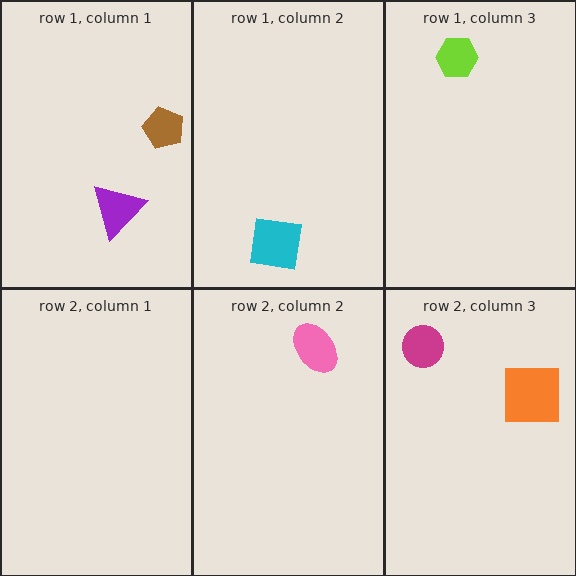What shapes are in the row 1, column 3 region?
The lime hexagon.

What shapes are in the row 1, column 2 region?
The cyan square.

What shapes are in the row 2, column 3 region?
The orange square, the magenta circle.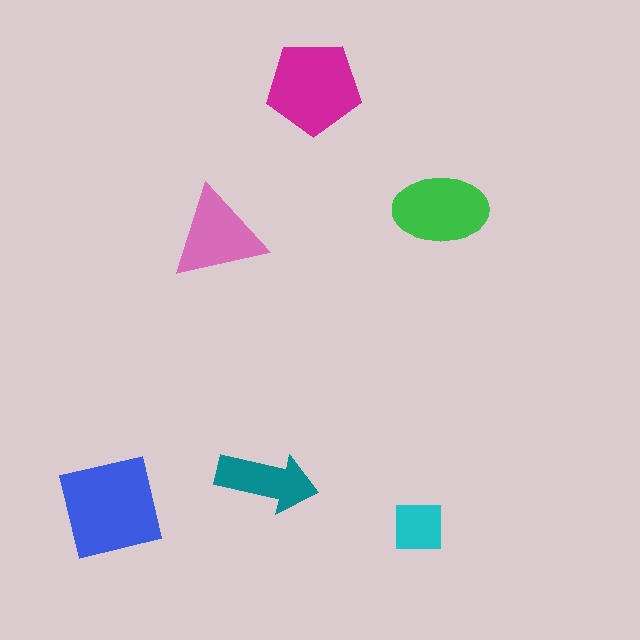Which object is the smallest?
The cyan square.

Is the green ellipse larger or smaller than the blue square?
Smaller.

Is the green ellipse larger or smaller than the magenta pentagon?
Smaller.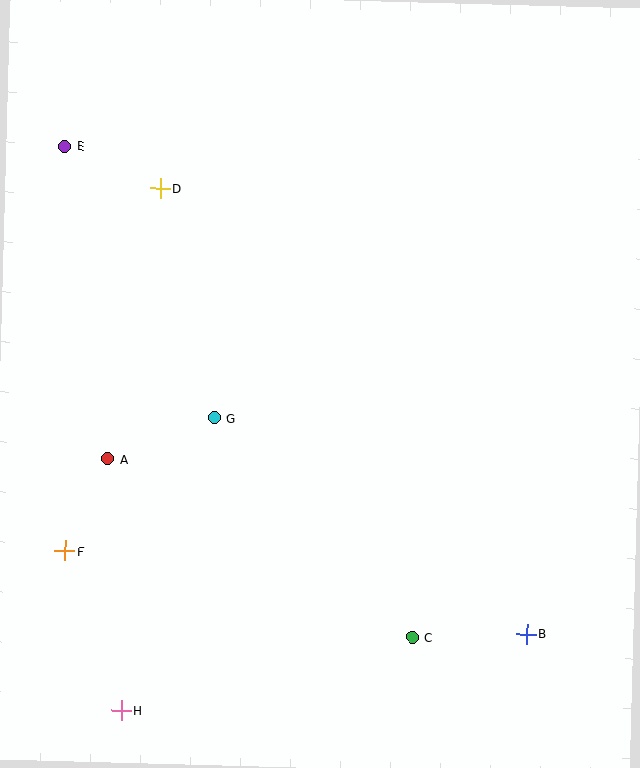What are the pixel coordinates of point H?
Point H is at (121, 711).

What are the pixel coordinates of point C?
Point C is at (412, 637).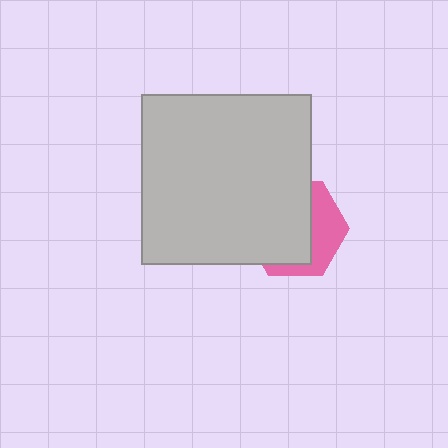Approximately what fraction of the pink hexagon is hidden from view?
Roughly 63% of the pink hexagon is hidden behind the light gray square.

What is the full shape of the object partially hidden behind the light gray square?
The partially hidden object is a pink hexagon.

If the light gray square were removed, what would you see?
You would see the complete pink hexagon.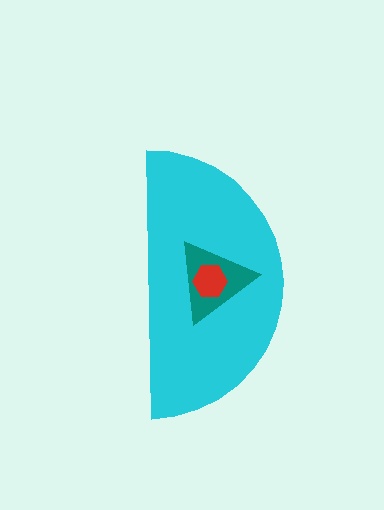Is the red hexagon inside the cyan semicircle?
Yes.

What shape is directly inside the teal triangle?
The red hexagon.